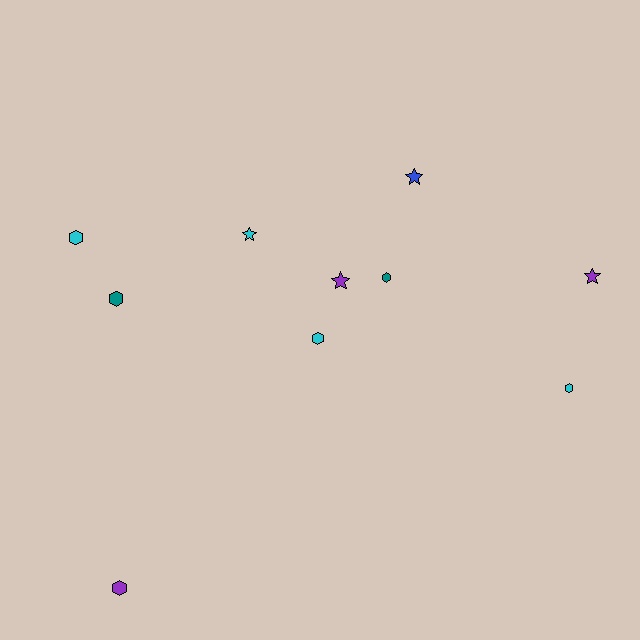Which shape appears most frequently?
Hexagon, with 6 objects.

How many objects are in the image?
There are 10 objects.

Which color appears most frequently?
Cyan, with 4 objects.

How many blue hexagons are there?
There are no blue hexagons.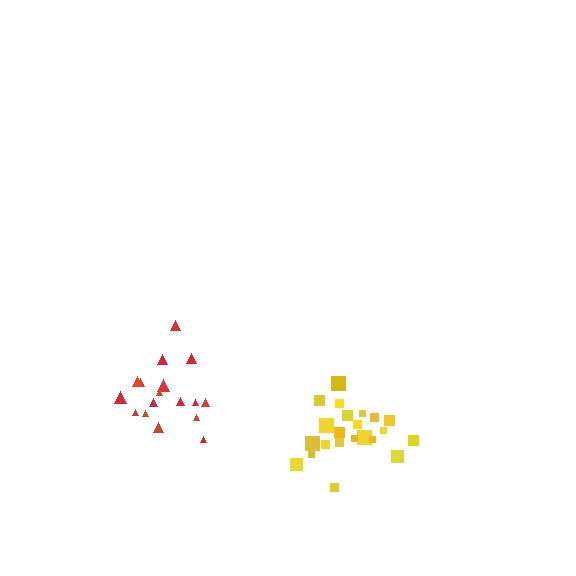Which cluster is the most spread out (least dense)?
Red.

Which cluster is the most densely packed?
Yellow.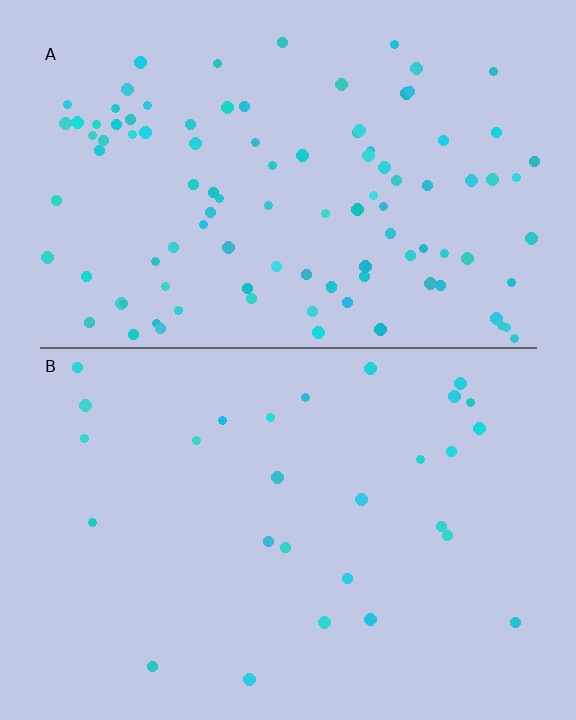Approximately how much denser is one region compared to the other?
Approximately 3.7× — region A over region B.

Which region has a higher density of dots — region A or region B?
A (the top).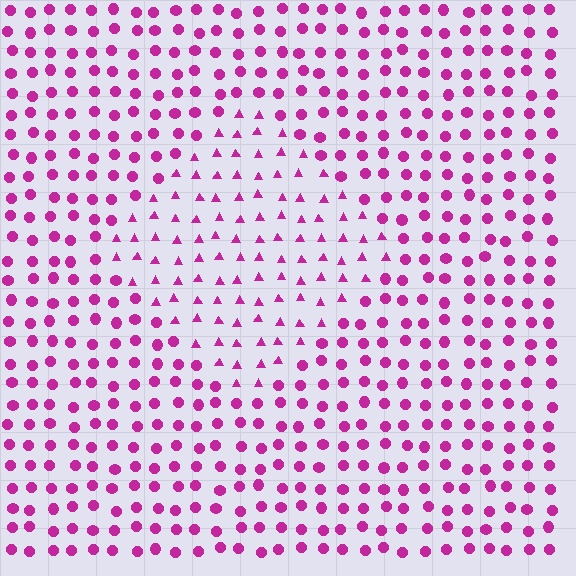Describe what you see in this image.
The image is filled with small magenta elements arranged in a uniform grid. A diamond-shaped region contains triangles, while the surrounding area contains circles. The boundary is defined purely by the change in element shape.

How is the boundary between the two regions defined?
The boundary is defined by a change in element shape: triangles inside vs. circles outside. All elements share the same color and spacing.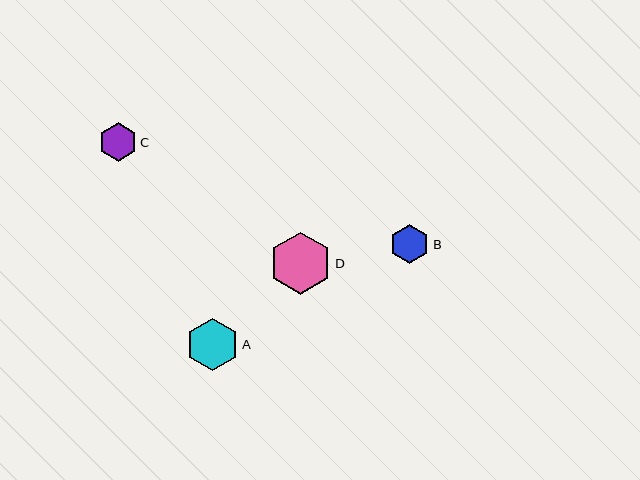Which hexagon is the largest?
Hexagon D is the largest with a size of approximately 62 pixels.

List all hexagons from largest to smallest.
From largest to smallest: D, A, B, C.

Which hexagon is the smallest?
Hexagon C is the smallest with a size of approximately 39 pixels.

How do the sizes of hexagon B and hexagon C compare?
Hexagon B and hexagon C are approximately the same size.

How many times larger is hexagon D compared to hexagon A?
Hexagon D is approximately 1.2 times the size of hexagon A.